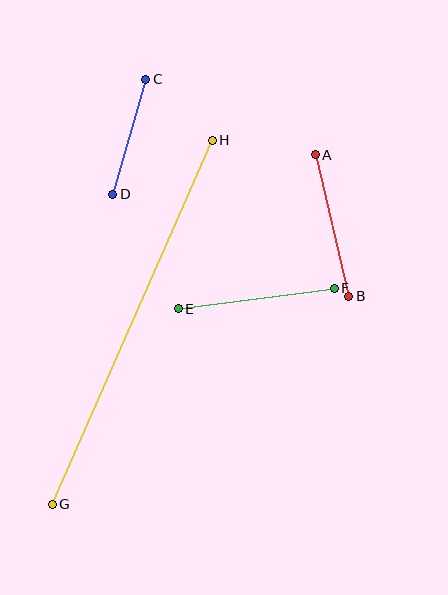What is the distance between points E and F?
The distance is approximately 157 pixels.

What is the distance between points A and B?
The distance is approximately 146 pixels.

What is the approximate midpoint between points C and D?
The midpoint is at approximately (129, 137) pixels.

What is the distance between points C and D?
The distance is approximately 120 pixels.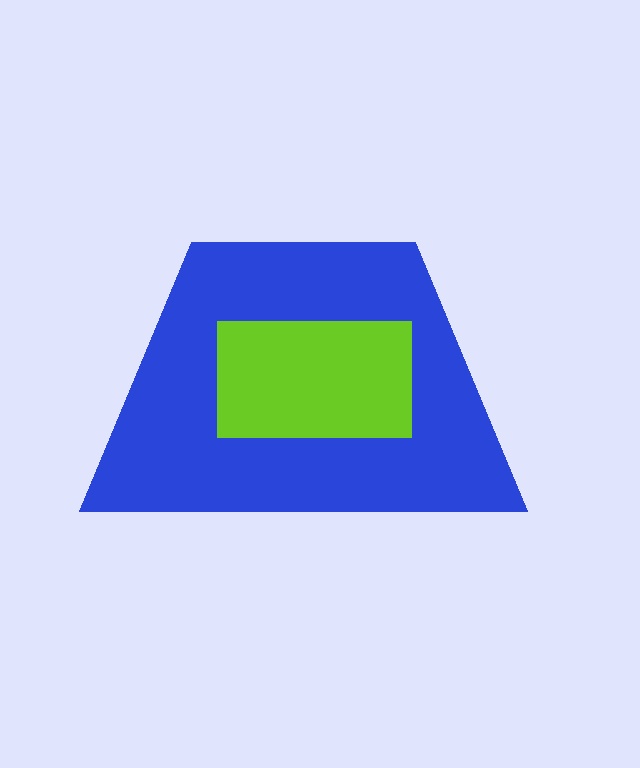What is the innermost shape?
The lime rectangle.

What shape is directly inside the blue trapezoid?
The lime rectangle.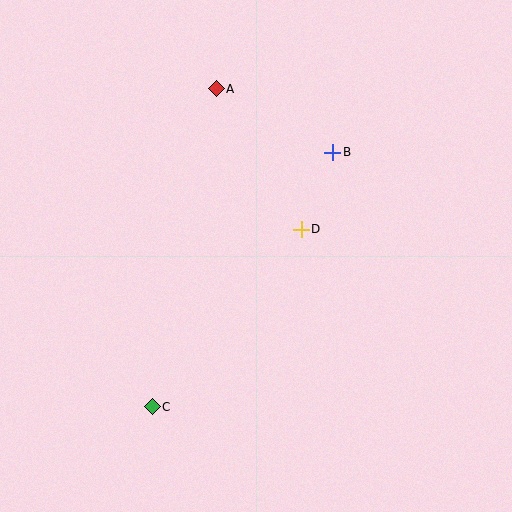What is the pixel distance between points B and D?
The distance between B and D is 83 pixels.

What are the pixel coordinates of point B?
Point B is at (333, 153).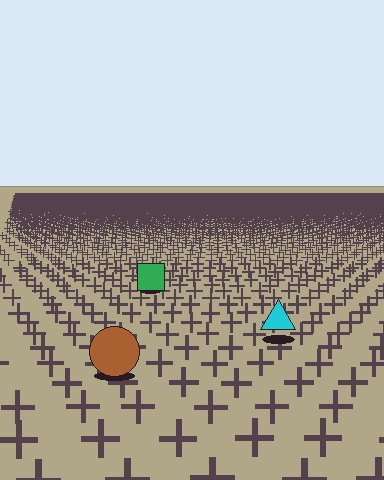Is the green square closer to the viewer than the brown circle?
No. The brown circle is closer — you can tell from the texture gradient: the ground texture is coarser near it.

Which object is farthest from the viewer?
The green square is farthest from the viewer. It appears smaller and the ground texture around it is denser.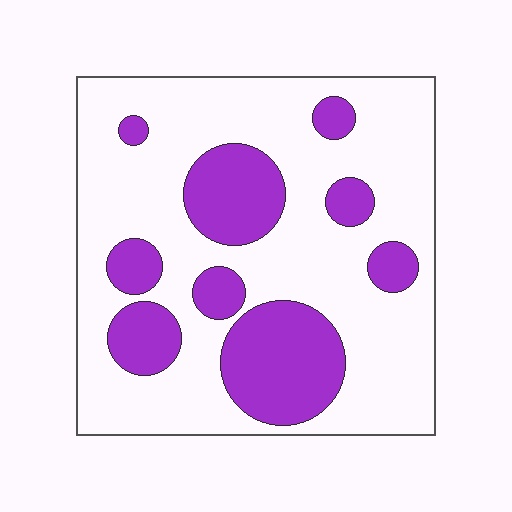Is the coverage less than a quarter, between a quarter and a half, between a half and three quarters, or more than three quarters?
Between a quarter and a half.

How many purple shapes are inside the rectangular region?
9.